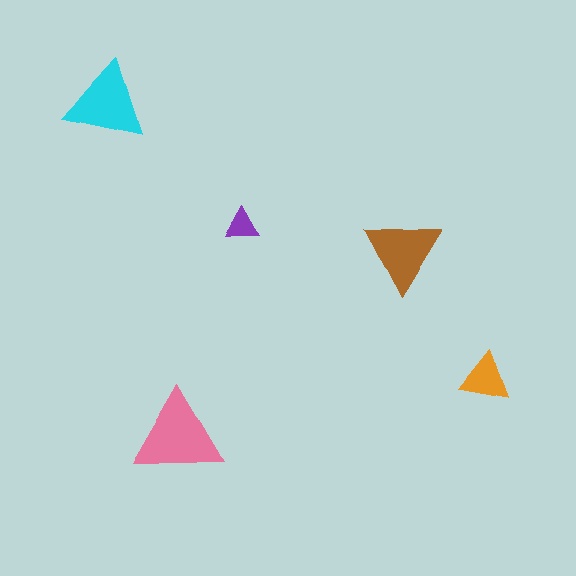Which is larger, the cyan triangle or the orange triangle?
The cyan one.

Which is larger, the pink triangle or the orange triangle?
The pink one.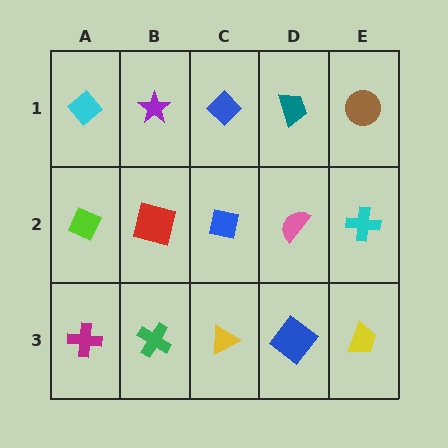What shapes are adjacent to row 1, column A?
A lime diamond (row 2, column A), a purple star (row 1, column B).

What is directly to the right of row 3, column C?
A blue diamond.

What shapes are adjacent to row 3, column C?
A blue square (row 2, column C), a green cross (row 3, column B), a blue diamond (row 3, column D).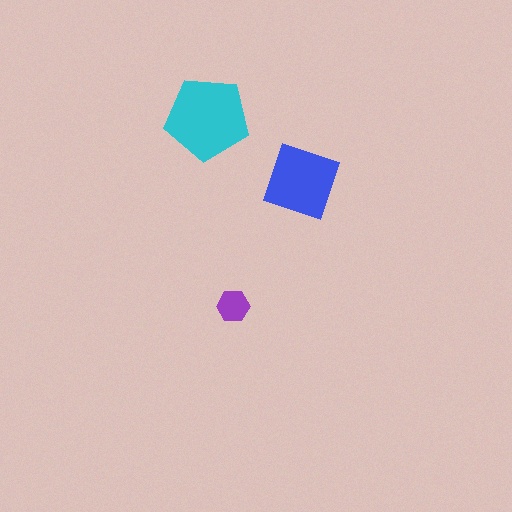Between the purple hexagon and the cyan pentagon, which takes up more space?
The cyan pentagon.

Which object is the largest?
The cyan pentagon.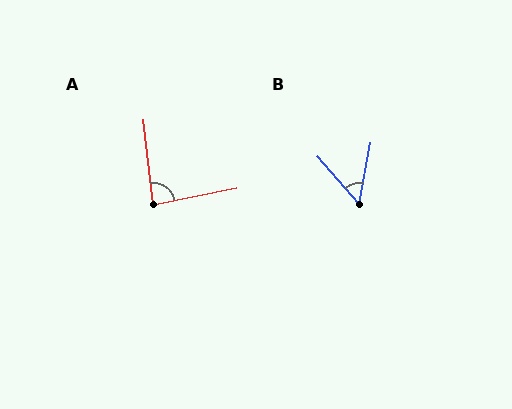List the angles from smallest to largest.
B (51°), A (85°).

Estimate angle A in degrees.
Approximately 85 degrees.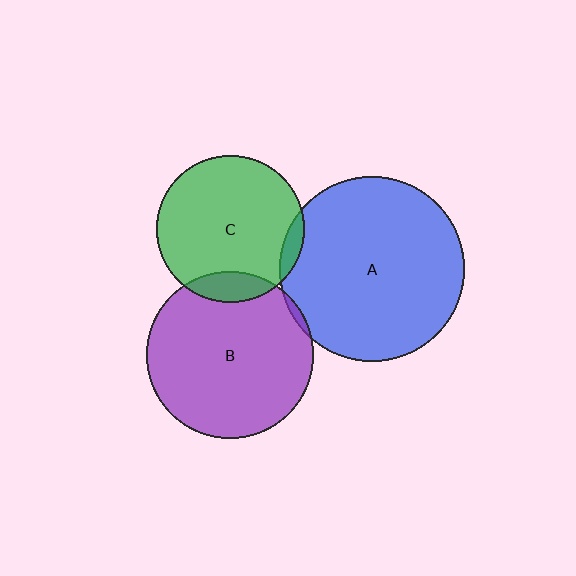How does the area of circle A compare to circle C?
Approximately 1.6 times.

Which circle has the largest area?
Circle A (blue).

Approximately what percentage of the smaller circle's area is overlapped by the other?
Approximately 10%.